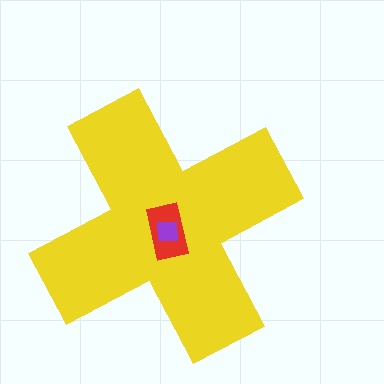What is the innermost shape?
The purple square.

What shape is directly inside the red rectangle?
The purple square.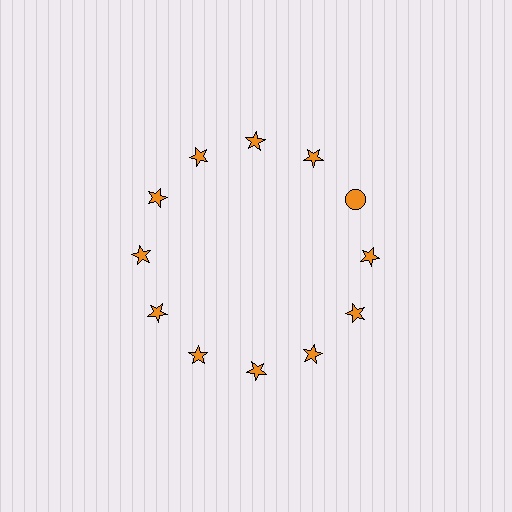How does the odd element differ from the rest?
It has a different shape: circle instead of star.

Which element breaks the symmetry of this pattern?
The orange circle at roughly the 2 o'clock position breaks the symmetry. All other shapes are orange stars.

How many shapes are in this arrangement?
There are 12 shapes arranged in a ring pattern.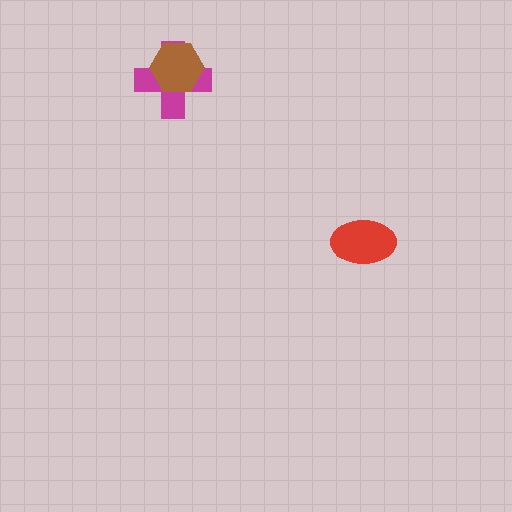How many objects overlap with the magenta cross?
1 object overlaps with the magenta cross.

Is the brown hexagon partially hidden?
No, no other shape covers it.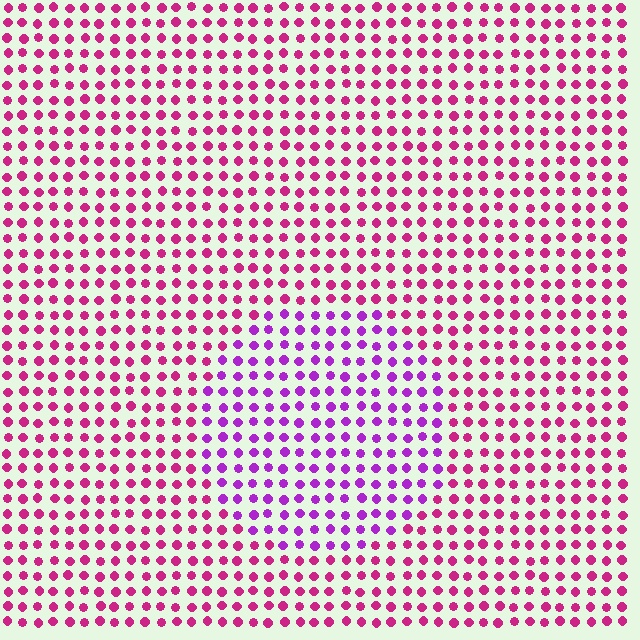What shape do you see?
I see a circle.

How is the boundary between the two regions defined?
The boundary is defined purely by a slight shift in hue (about 37 degrees). Spacing, size, and orientation are identical on both sides.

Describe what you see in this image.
The image is filled with small magenta elements in a uniform arrangement. A circle-shaped region is visible where the elements are tinted to a slightly different hue, forming a subtle color boundary.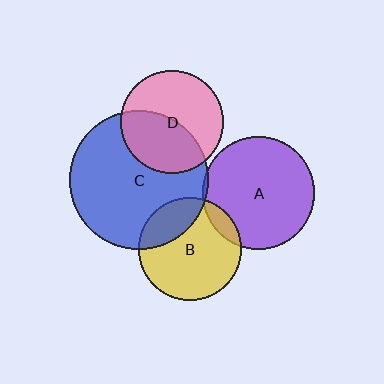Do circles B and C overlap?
Yes.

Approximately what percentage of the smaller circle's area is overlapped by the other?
Approximately 25%.